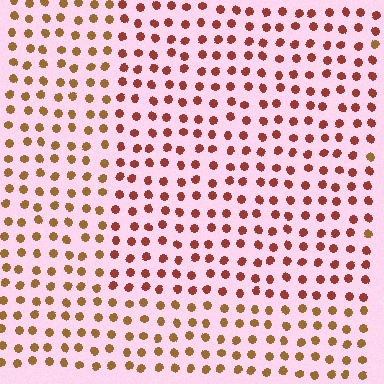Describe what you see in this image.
The image is filled with small brown elements in a uniform arrangement. A rectangle-shaped region is visible where the elements are tinted to a slightly different hue, forming a subtle color boundary.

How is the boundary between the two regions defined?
The boundary is defined purely by a slight shift in hue (about 30 degrees). Spacing, size, and orientation are identical on both sides.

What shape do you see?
I see a rectangle.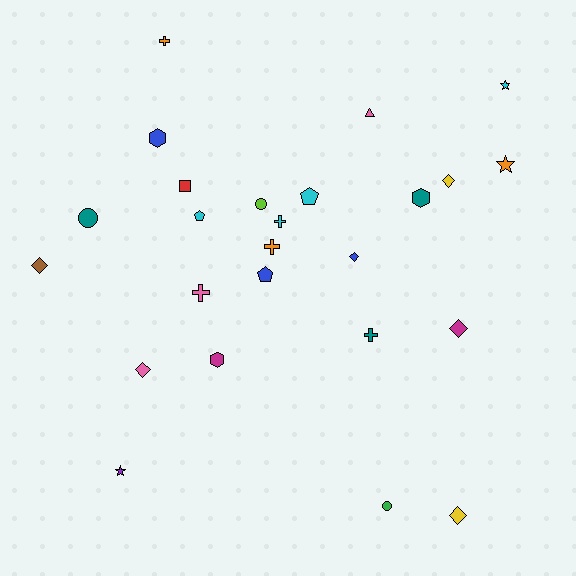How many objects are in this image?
There are 25 objects.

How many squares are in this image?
There is 1 square.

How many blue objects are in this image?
There are 3 blue objects.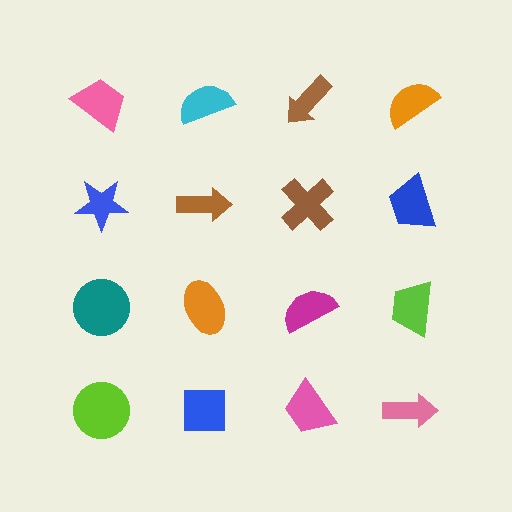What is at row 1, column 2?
A cyan semicircle.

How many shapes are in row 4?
4 shapes.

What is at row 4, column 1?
A lime circle.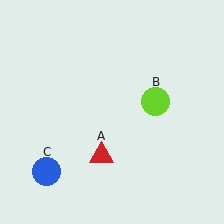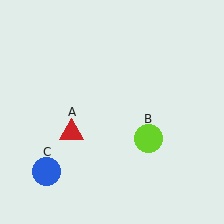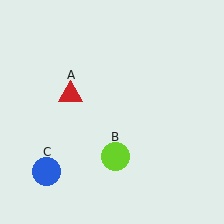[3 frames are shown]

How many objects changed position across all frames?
2 objects changed position: red triangle (object A), lime circle (object B).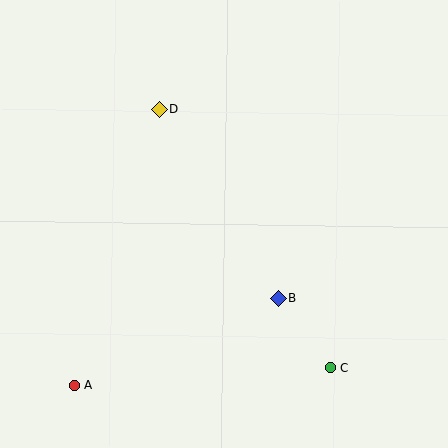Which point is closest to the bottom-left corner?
Point A is closest to the bottom-left corner.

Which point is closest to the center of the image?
Point B at (278, 298) is closest to the center.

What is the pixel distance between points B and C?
The distance between B and C is 87 pixels.